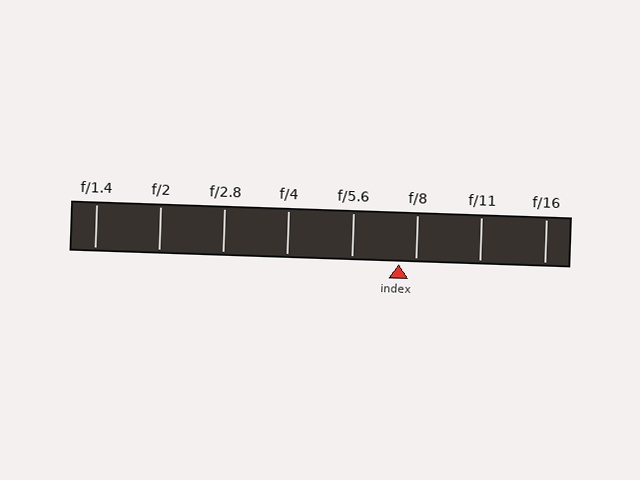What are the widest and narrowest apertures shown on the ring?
The widest aperture shown is f/1.4 and the narrowest is f/16.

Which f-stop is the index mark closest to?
The index mark is closest to f/8.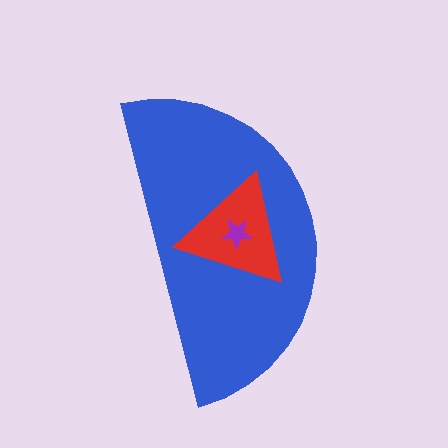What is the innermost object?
The purple star.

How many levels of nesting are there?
3.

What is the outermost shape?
The blue semicircle.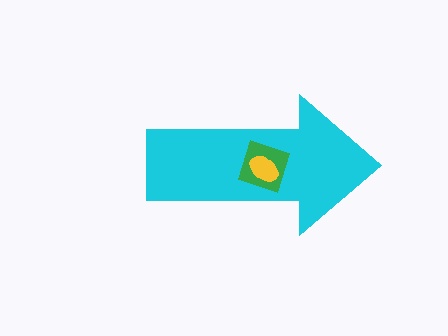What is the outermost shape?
The cyan arrow.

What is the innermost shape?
The yellow ellipse.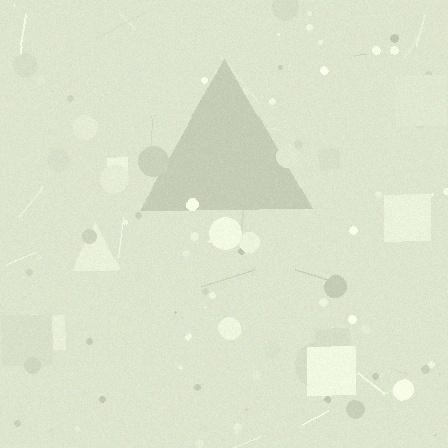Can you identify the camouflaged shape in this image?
The camouflaged shape is a triangle.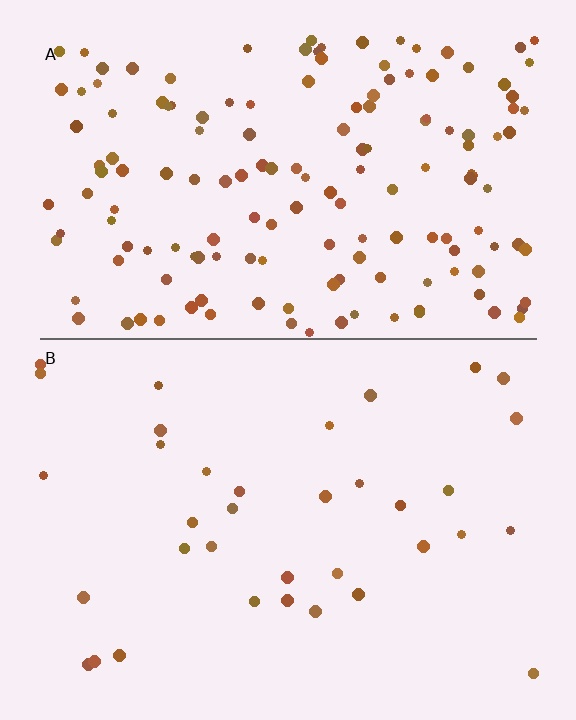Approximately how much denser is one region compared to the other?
Approximately 4.5× — region A over region B.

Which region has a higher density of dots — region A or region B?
A (the top).